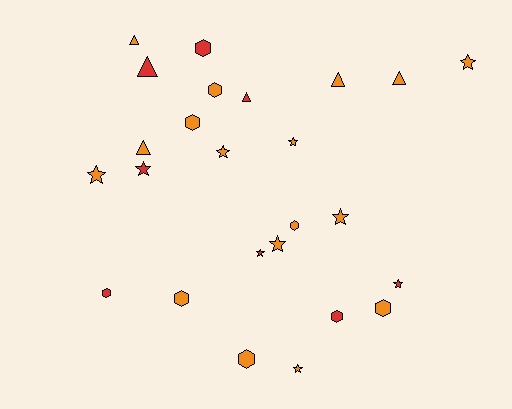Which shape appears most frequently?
Star, with 10 objects.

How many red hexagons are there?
There are 3 red hexagons.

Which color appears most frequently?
Orange, with 17 objects.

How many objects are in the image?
There are 25 objects.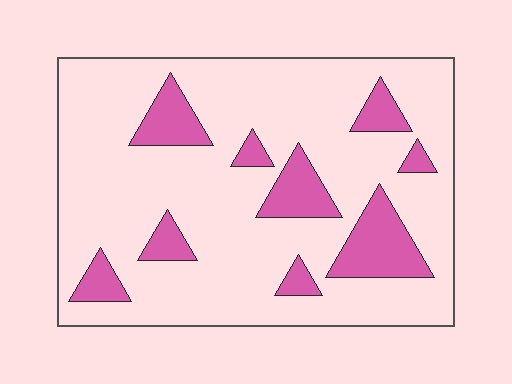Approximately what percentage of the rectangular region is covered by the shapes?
Approximately 20%.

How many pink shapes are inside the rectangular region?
9.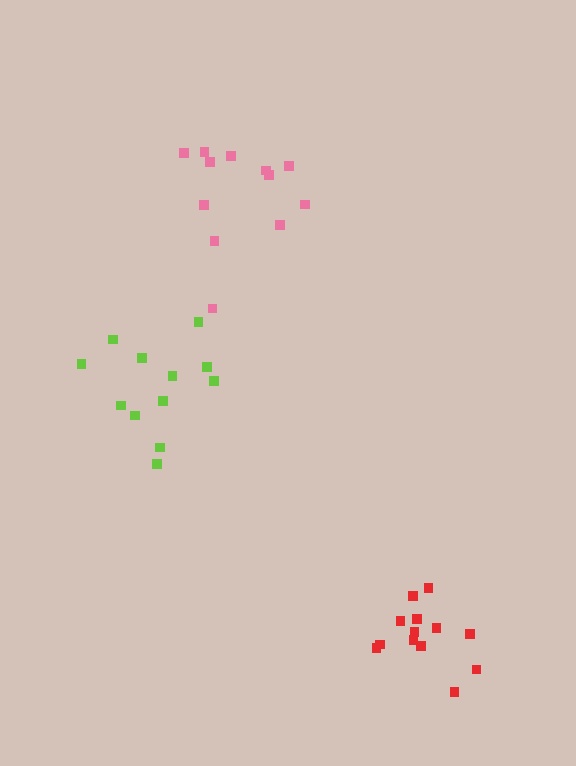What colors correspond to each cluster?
The clusters are colored: lime, red, pink.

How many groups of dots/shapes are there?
There are 3 groups.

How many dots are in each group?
Group 1: 12 dots, Group 2: 13 dots, Group 3: 12 dots (37 total).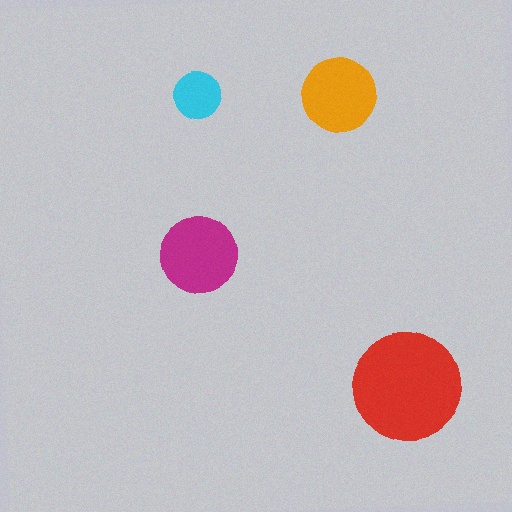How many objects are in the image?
There are 4 objects in the image.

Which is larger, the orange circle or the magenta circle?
The magenta one.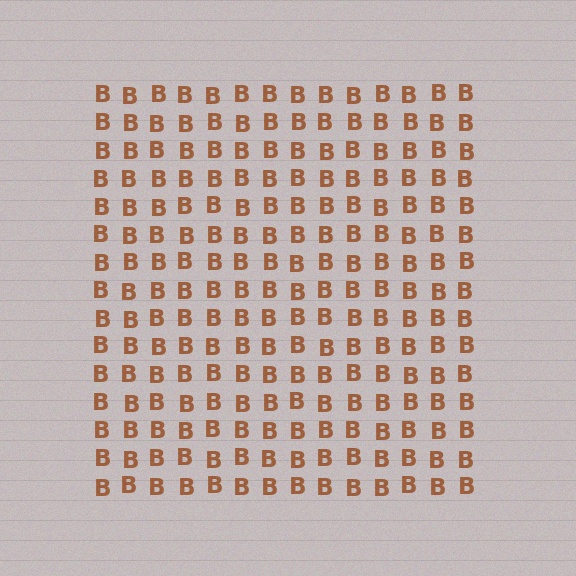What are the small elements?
The small elements are letter B's.